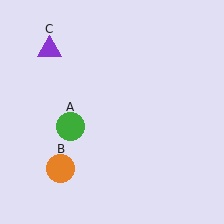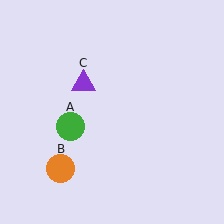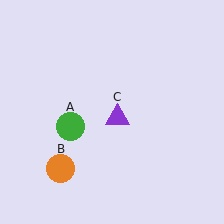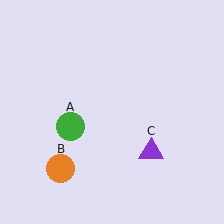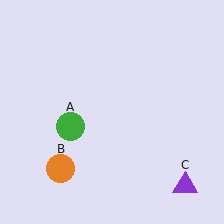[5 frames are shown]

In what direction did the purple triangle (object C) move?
The purple triangle (object C) moved down and to the right.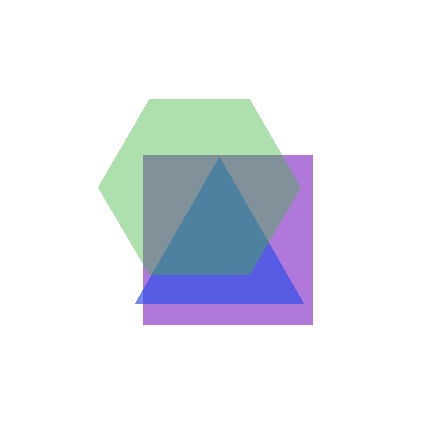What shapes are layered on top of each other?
The layered shapes are: a purple square, a blue triangle, a green hexagon.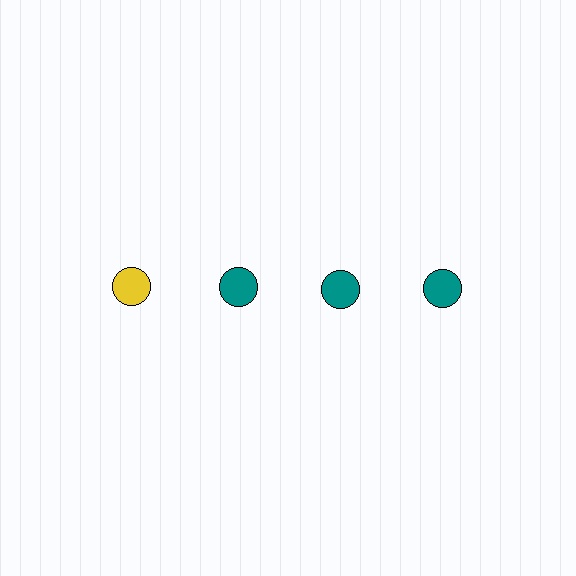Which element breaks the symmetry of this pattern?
The yellow circle in the top row, leftmost column breaks the symmetry. All other shapes are teal circles.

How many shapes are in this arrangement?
There are 4 shapes arranged in a grid pattern.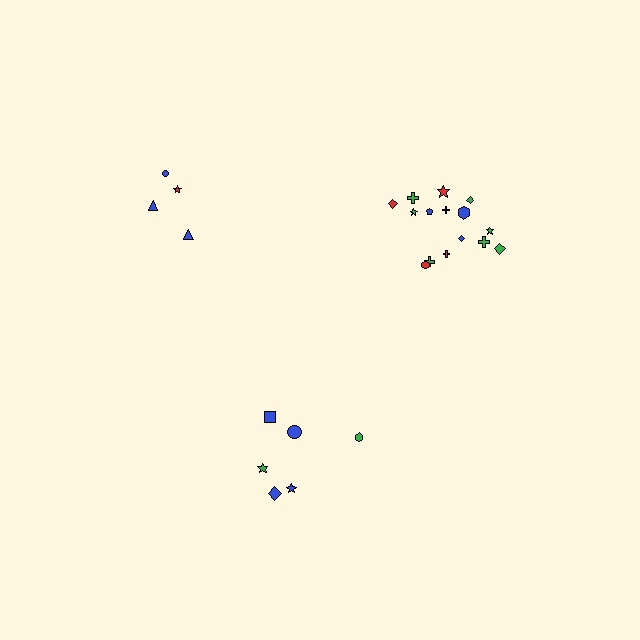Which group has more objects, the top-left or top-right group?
The top-right group.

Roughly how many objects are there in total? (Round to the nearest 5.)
Roughly 25 objects in total.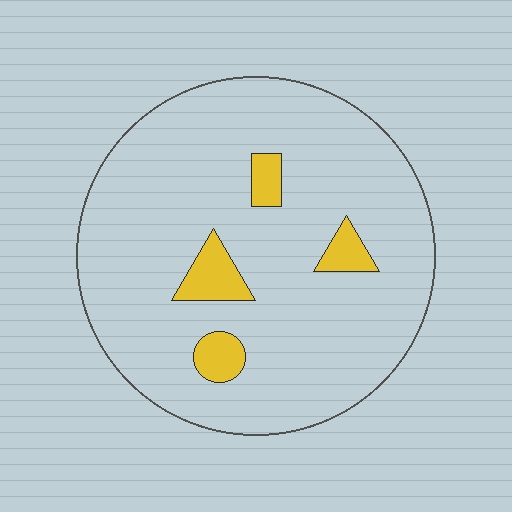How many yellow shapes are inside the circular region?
4.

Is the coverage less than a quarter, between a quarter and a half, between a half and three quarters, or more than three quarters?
Less than a quarter.